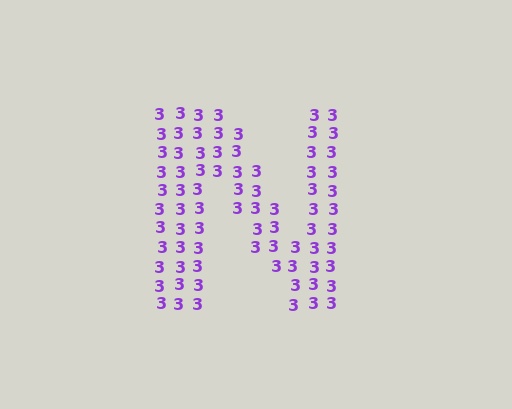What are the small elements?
The small elements are digit 3's.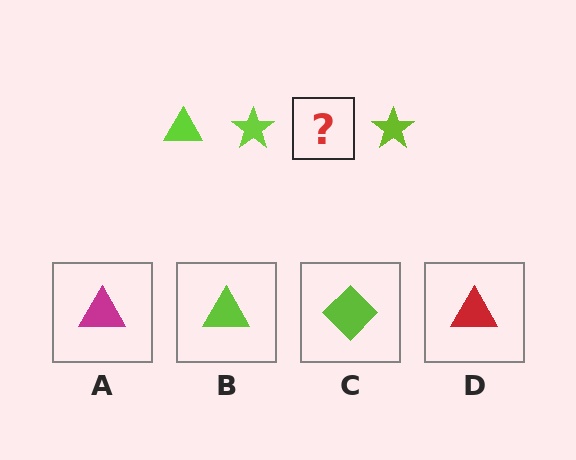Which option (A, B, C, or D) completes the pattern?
B.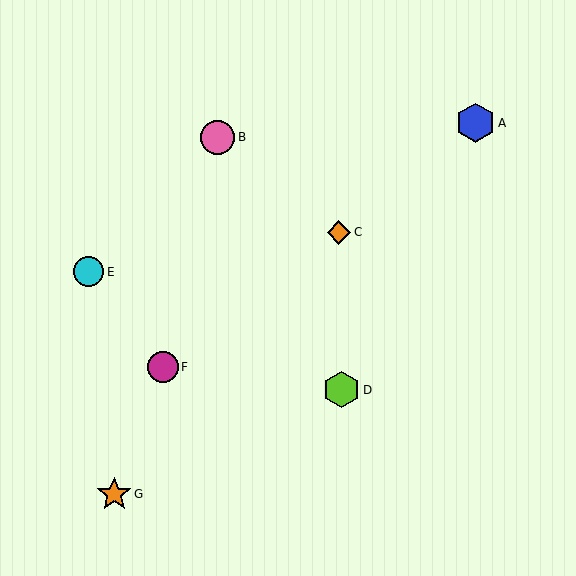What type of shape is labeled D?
Shape D is a lime hexagon.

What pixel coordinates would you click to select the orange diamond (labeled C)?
Click at (339, 232) to select the orange diamond C.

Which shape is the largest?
The blue hexagon (labeled A) is the largest.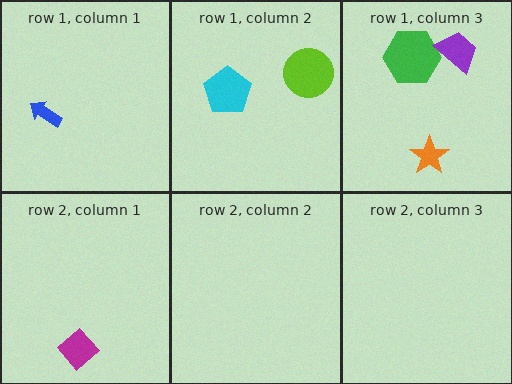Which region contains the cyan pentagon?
The row 1, column 2 region.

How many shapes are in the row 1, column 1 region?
1.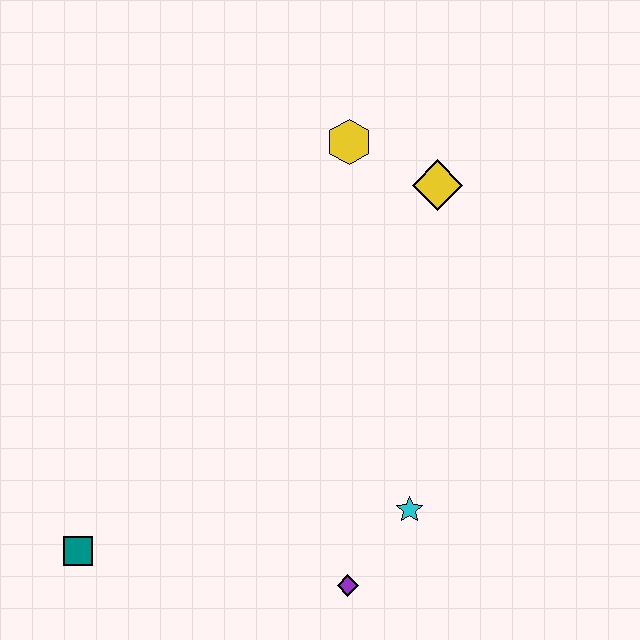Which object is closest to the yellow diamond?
The yellow hexagon is closest to the yellow diamond.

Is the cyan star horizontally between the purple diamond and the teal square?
No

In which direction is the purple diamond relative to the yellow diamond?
The purple diamond is below the yellow diamond.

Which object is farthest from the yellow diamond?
The teal square is farthest from the yellow diamond.